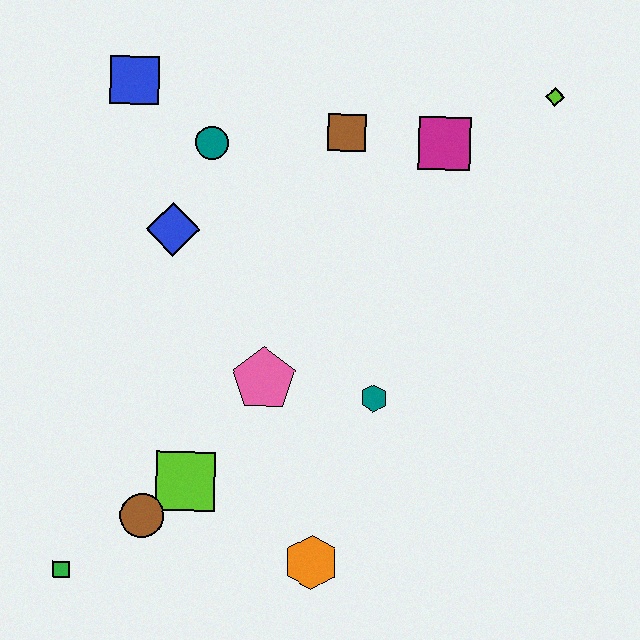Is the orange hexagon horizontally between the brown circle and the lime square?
No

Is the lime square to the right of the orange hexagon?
No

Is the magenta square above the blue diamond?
Yes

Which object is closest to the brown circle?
The lime square is closest to the brown circle.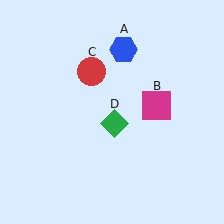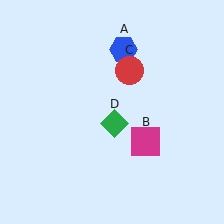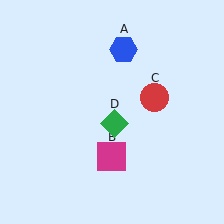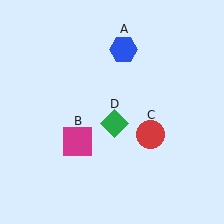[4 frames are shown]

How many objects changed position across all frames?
2 objects changed position: magenta square (object B), red circle (object C).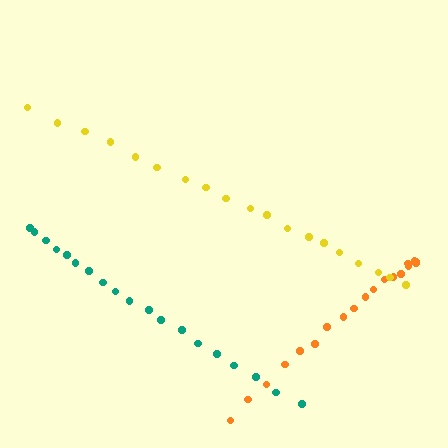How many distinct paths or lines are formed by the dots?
There are 3 distinct paths.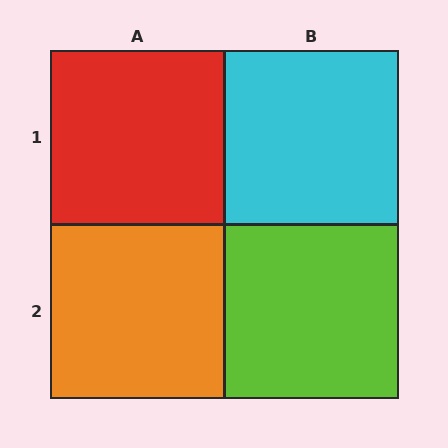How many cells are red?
1 cell is red.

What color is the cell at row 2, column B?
Lime.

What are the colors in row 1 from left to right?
Red, cyan.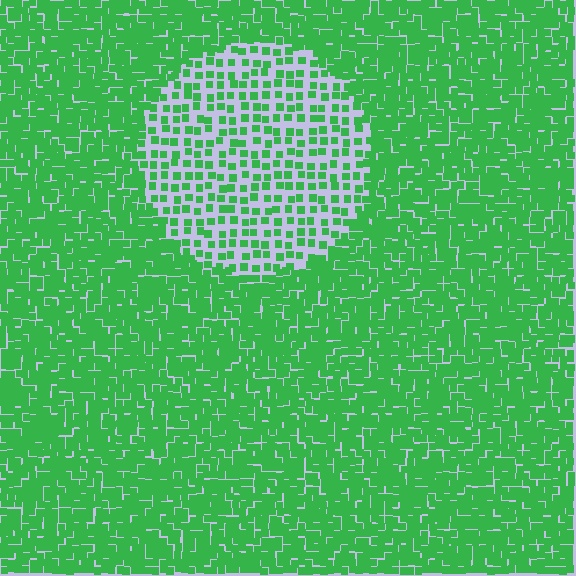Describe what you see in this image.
The image contains small green elements arranged at two different densities. A circle-shaped region is visible where the elements are less densely packed than the surrounding area.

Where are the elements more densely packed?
The elements are more densely packed outside the circle boundary.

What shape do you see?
I see a circle.